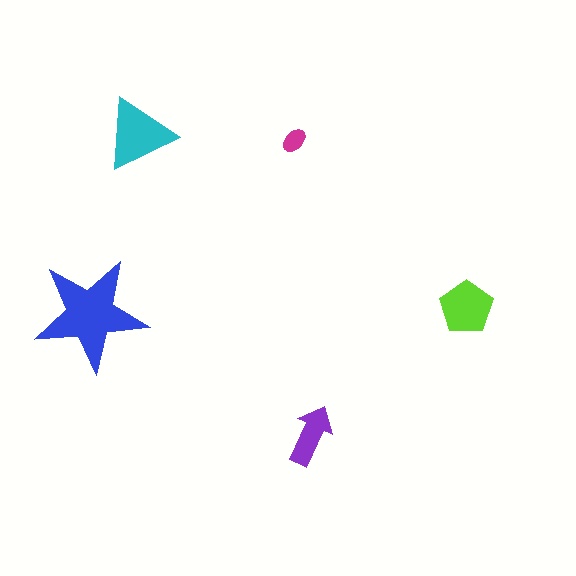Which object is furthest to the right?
The lime pentagon is rightmost.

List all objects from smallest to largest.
The magenta ellipse, the purple arrow, the lime pentagon, the cyan triangle, the blue star.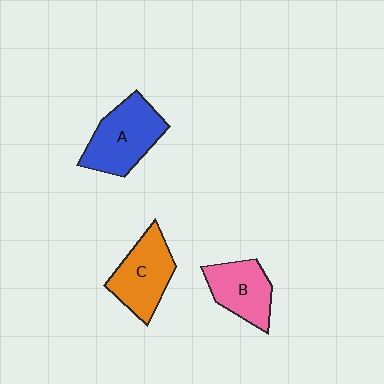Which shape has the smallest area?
Shape B (pink).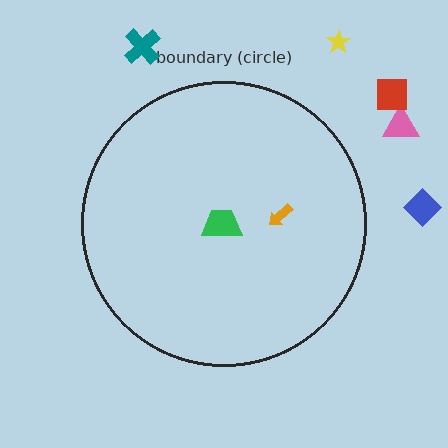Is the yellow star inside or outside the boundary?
Outside.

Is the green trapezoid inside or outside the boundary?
Inside.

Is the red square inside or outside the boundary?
Outside.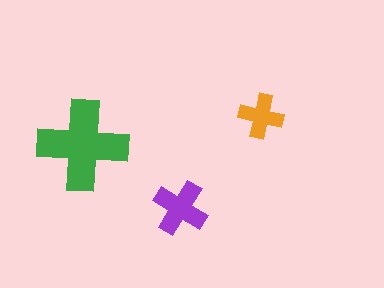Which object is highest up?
The orange cross is topmost.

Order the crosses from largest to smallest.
the green one, the purple one, the orange one.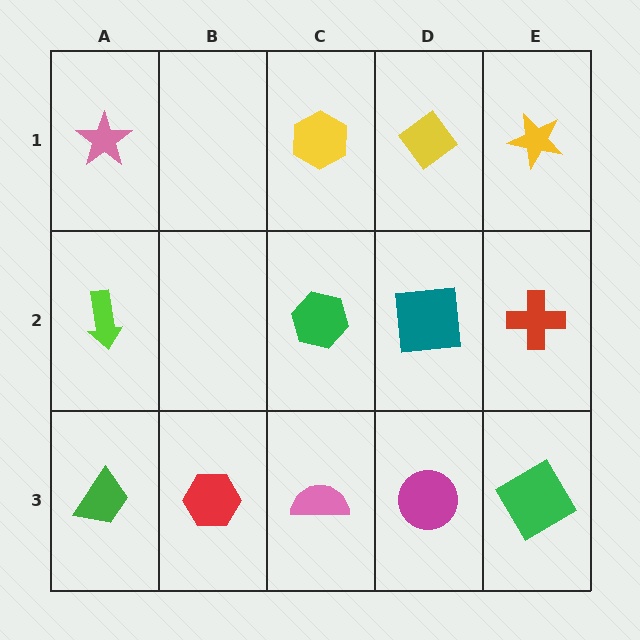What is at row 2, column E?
A red cross.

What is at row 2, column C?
A green hexagon.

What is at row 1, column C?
A yellow hexagon.